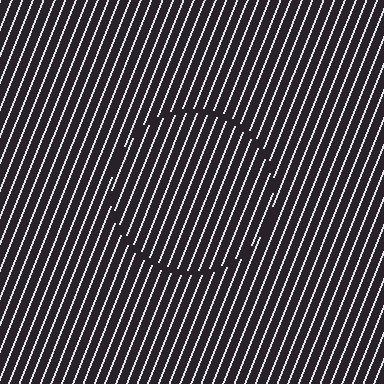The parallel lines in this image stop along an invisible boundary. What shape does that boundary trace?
An illusory circle. The interior of the shape contains the same grating, shifted by half a period — the contour is defined by the phase discontinuity where line-ends from the inner and outer gratings abut.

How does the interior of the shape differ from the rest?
The interior of the shape contains the same grating, shifted by half a period — the contour is defined by the phase discontinuity where line-ends from the inner and outer gratings abut.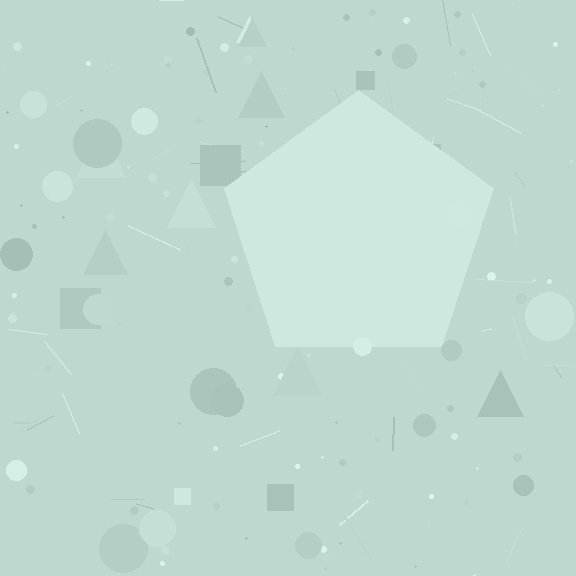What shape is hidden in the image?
A pentagon is hidden in the image.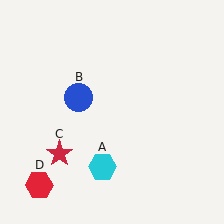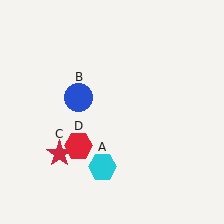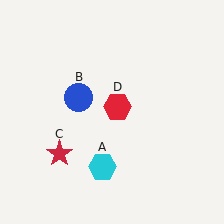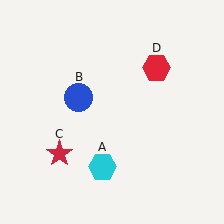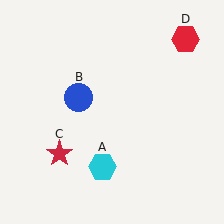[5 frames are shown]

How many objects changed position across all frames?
1 object changed position: red hexagon (object D).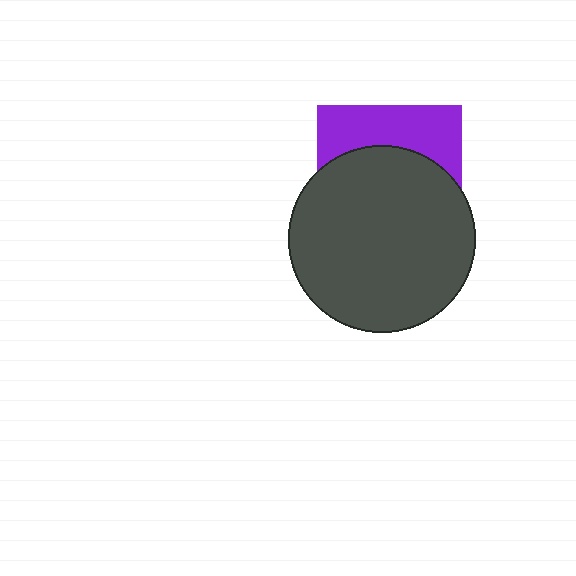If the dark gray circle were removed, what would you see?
You would see the complete purple square.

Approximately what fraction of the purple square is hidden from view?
Roughly 65% of the purple square is hidden behind the dark gray circle.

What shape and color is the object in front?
The object in front is a dark gray circle.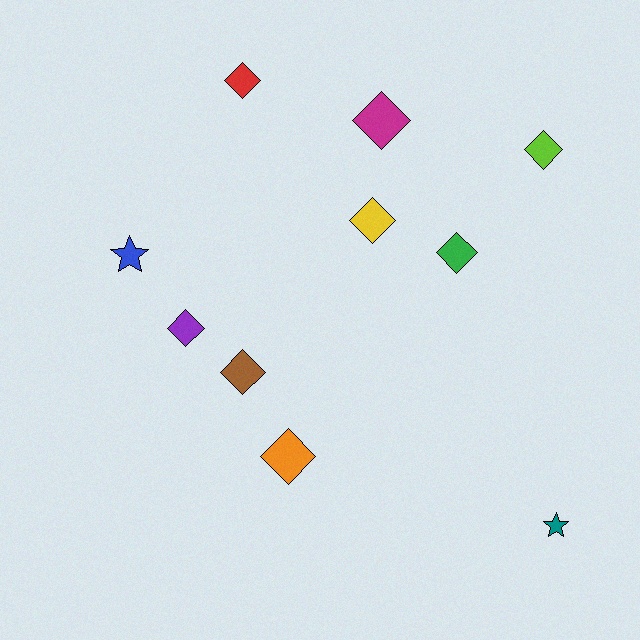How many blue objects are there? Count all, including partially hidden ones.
There is 1 blue object.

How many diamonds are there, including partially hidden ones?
There are 8 diamonds.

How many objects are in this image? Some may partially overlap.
There are 10 objects.